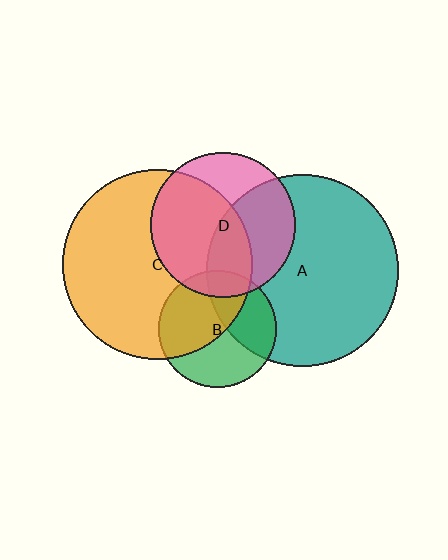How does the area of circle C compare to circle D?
Approximately 1.7 times.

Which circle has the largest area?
Circle A (teal).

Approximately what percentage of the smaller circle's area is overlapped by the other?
Approximately 45%.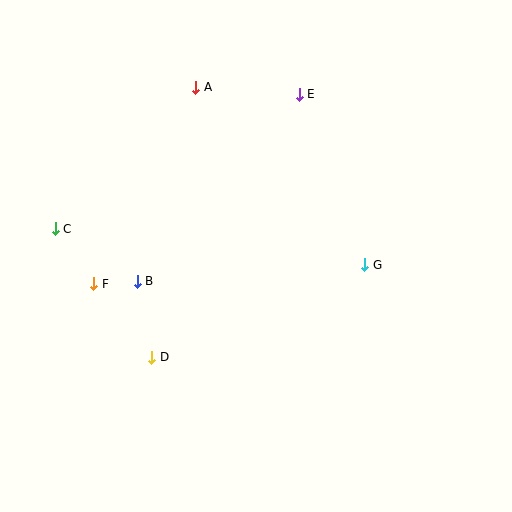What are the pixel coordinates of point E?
Point E is at (299, 94).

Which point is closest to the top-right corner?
Point E is closest to the top-right corner.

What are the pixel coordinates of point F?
Point F is at (94, 284).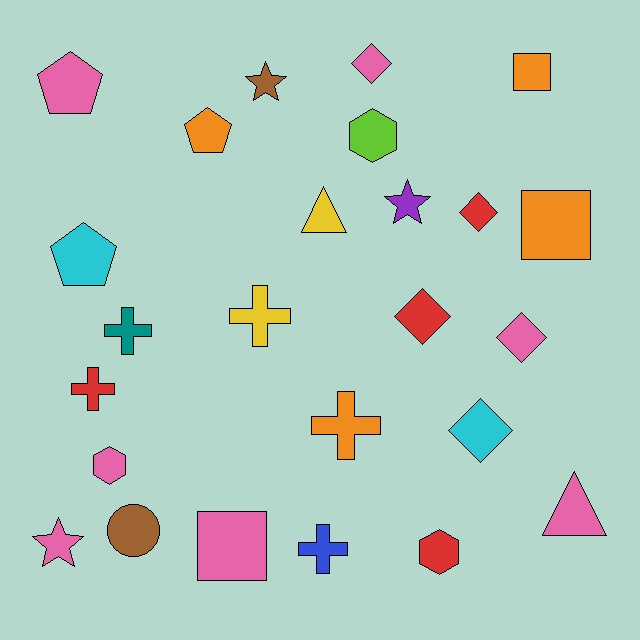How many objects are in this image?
There are 25 objects.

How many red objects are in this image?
There are 4 red objects.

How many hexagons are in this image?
There are 3 hexagons.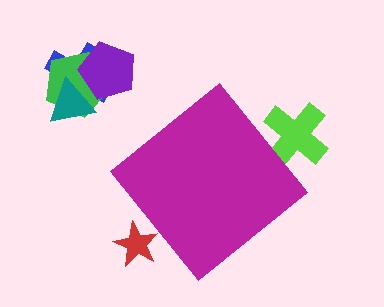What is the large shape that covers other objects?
A magenta diamond.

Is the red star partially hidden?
Yes, the red star is partially hidden behind the magenta diamond.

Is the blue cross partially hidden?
No, the blue cross is fully visible.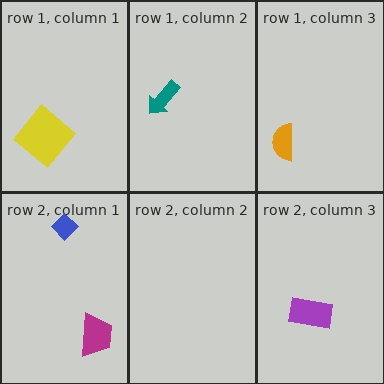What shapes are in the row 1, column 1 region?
The yellow diamond.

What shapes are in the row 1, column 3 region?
The orange semicircle.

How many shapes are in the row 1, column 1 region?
1.